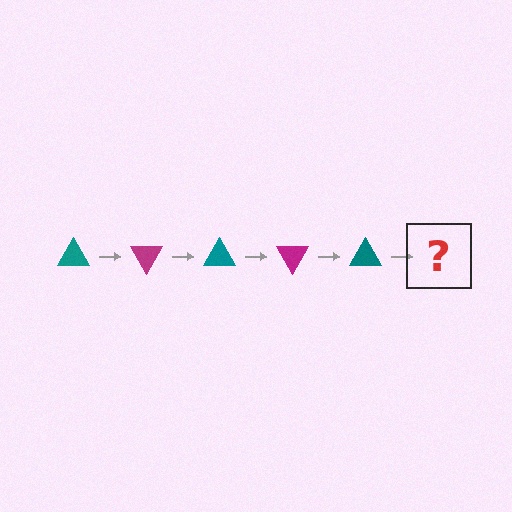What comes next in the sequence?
The next element should be a magenta triangle, rotated 300 degrees from the start.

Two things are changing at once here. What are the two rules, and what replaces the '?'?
The two rules are that it rotates 60 degrees each step and the color cycles through teal and magenta. The '?' should be a magenta triangle, rotated 300 degrees from the start.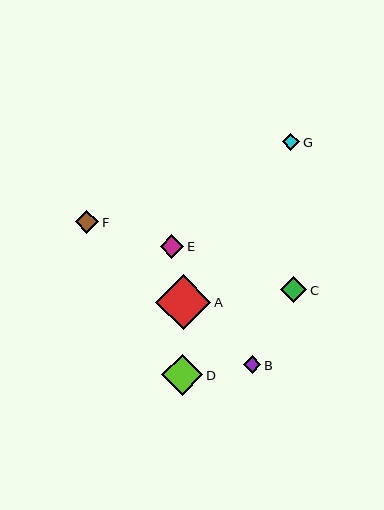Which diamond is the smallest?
Diamond G is the smallest with a size of approximately 17 pixels.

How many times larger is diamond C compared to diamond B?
Diamond C is approximately 1.5 times the size of diamond B.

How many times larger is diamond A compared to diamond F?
Diamond A is approximately 2.3 times the size of diamond F.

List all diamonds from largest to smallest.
From largest to smallest: A, D, C, E, F, B, G.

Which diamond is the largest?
Diamond A is the largest with a size of approximately 55 pixels.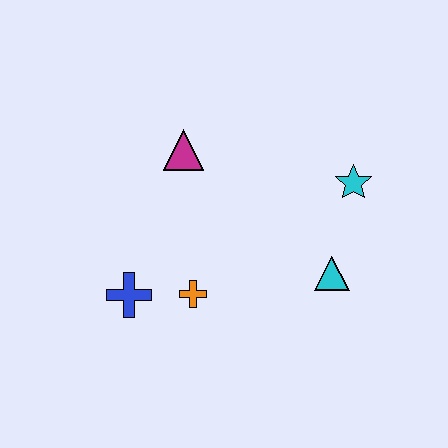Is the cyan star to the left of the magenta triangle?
No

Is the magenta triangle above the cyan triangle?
Yes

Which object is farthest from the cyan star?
The blue cross is farthest from the cyan star.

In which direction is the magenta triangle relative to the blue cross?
The magenta triangle is above the blue cross.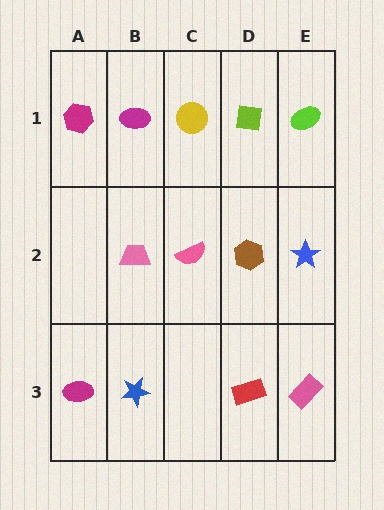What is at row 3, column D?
A red rectangle.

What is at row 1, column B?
A magenta ellipse.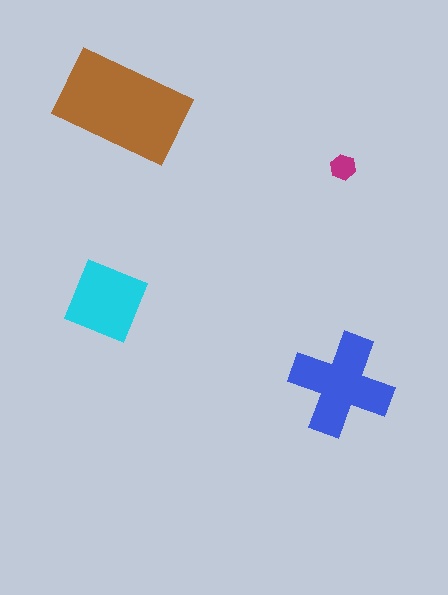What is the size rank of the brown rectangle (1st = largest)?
1st.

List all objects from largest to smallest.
The brown rectangle, the blue cross, the cyan square, the magenta hexagon.